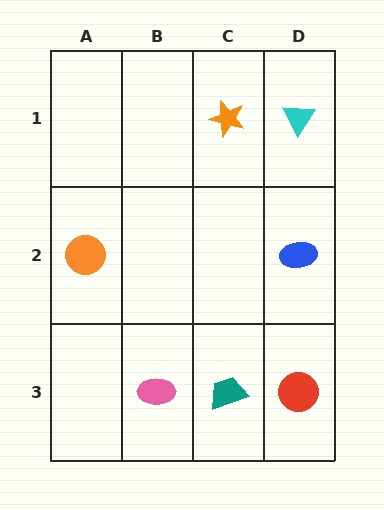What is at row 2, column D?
A blue ellipse.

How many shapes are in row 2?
2 shapes.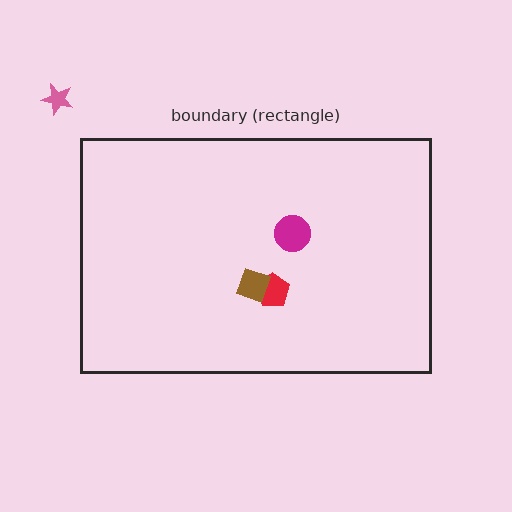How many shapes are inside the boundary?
3 inside, 1 outside.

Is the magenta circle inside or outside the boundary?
Inside.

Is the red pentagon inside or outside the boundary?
Inside.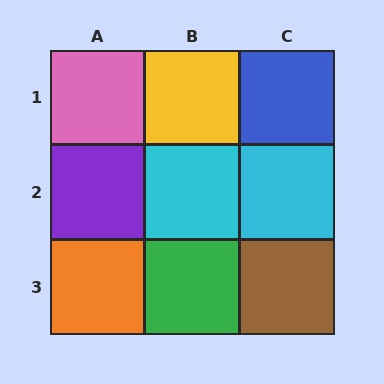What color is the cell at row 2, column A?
Purple.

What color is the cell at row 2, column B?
Cyan.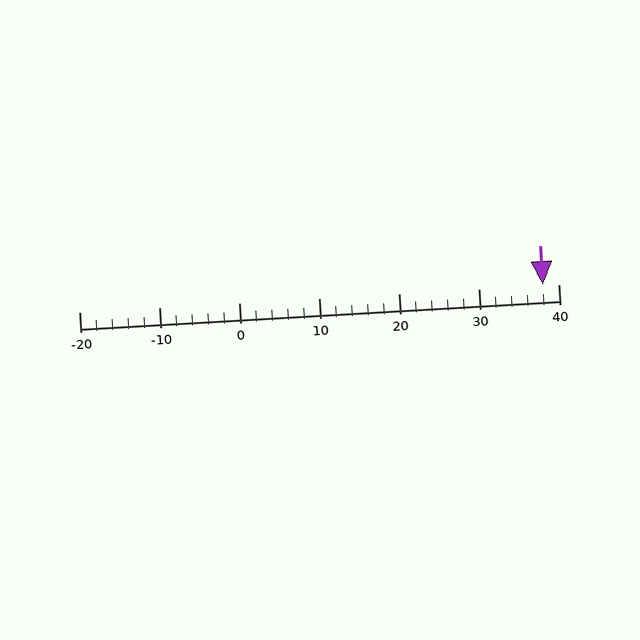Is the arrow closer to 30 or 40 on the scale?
The arrow is closer to 40.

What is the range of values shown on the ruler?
The ruler shows values from -20 to 40.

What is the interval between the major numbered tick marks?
The major tick marks are spaced 10 units apart.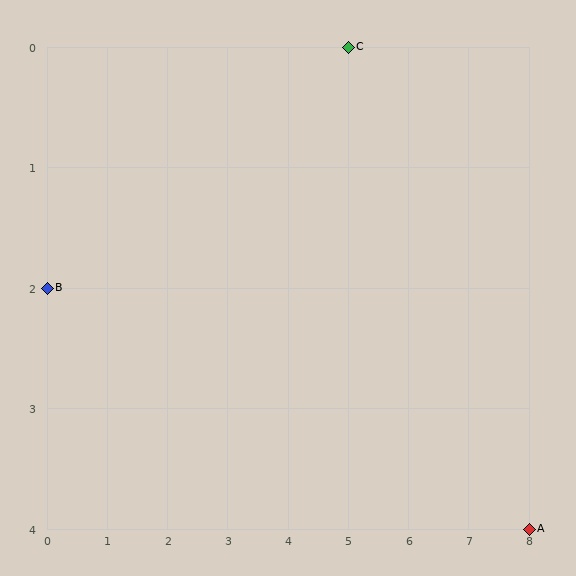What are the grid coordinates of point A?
Point A is at grid coordinates (8, 4).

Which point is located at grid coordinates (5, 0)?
Point C is at (5, 0).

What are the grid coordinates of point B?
Point B is at grid coordinates (0, 2).